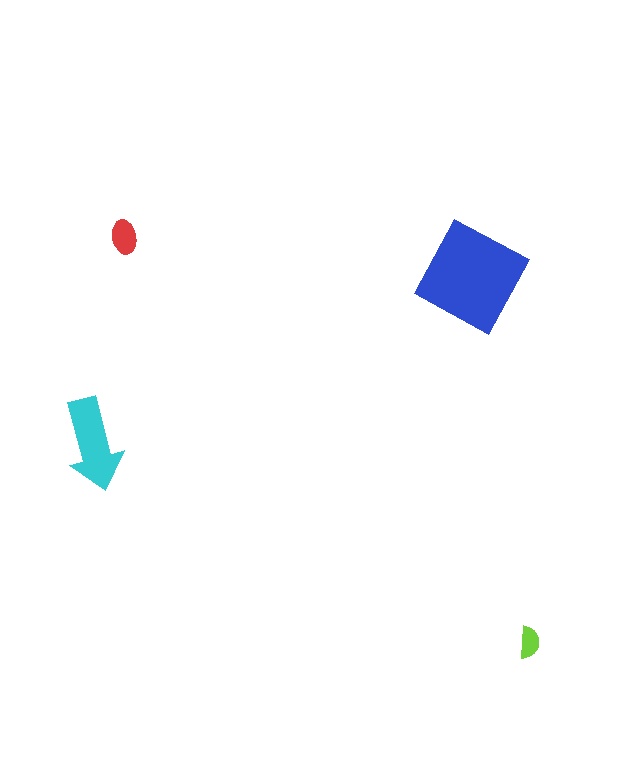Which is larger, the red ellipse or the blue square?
The blue square.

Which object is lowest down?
The lime semicircle is bottommost.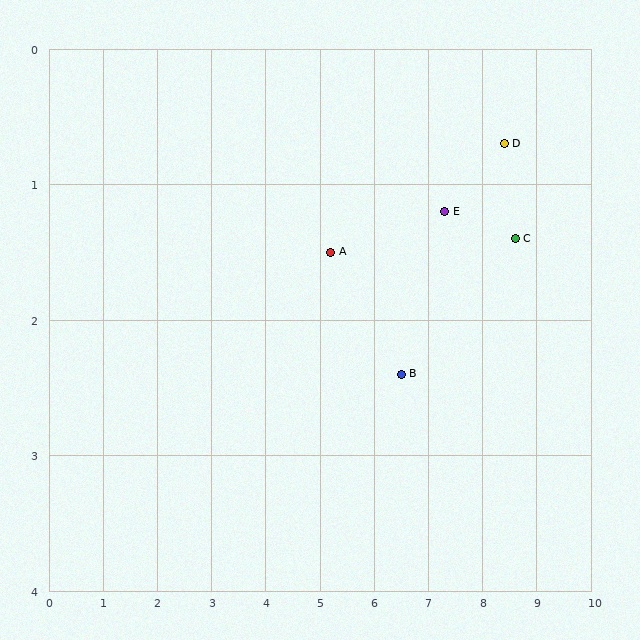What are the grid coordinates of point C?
Point C is at approximately (8.6, 1.4).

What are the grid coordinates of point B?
Point B is at approximately (6.5, 2.4).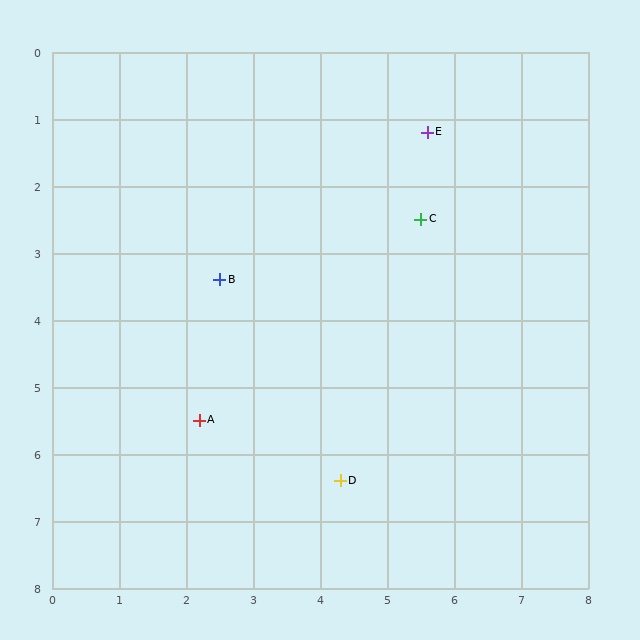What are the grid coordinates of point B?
Point B is at approximately (2.5, 3.4).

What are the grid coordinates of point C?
Point C is at approximately (5.5, 2.5).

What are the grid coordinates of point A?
Point A is at approximately (2.2, 5.5).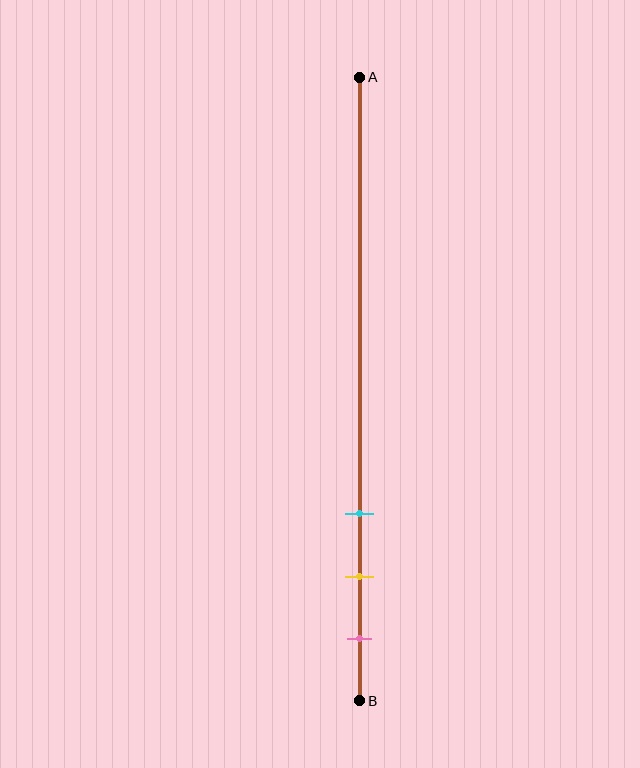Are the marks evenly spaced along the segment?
Yes, the marks are approximately evenly spaced.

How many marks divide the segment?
There are 3 marks dividing the segment.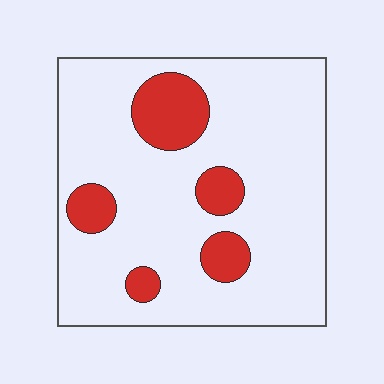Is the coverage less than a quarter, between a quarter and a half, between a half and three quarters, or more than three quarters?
Less than a quarter.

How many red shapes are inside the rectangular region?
5.